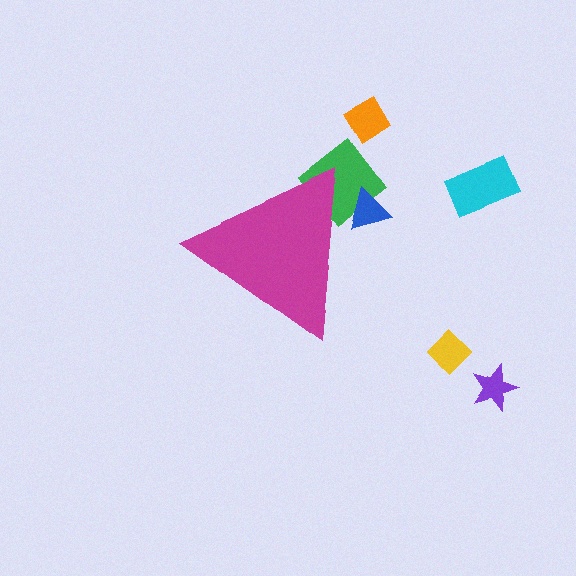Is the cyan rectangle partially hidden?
No, the cyan rectangle is fully visible.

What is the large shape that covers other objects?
A magenta triangle.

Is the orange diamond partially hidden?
No, the orange diamond is fully visible.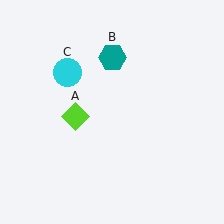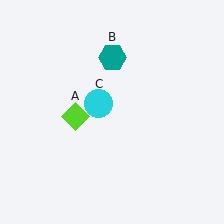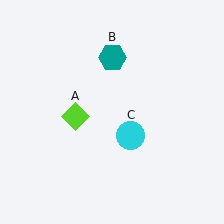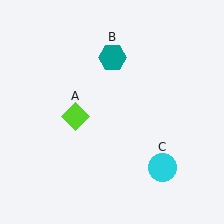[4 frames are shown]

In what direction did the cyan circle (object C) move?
The cyan circle (object C) moved down and to the right.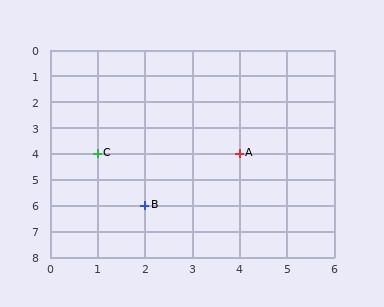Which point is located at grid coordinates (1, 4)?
Point C is at (1, 4).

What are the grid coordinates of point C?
Point C is at grid coordinates (1, 4).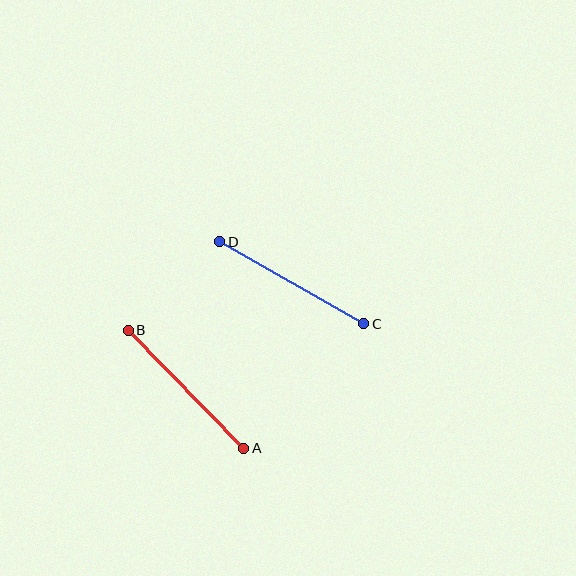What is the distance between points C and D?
The distance is approximately 166 pixels.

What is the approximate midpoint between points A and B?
The midpoint is at approximately (186, 389) pixels.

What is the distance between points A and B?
The distance is approximately 165 pixels.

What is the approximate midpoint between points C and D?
The midpoint is at approximately (292, 283) pixels.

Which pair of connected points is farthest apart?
Points C and D are farthest apart.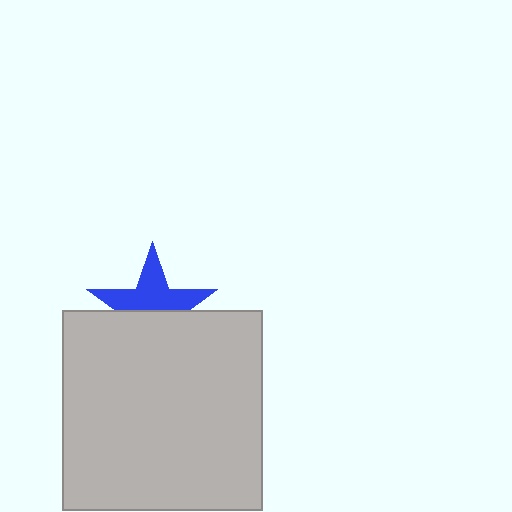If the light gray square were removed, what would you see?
You would see the complete blue star.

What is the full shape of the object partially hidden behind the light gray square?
The partially hidden object is a blue star.